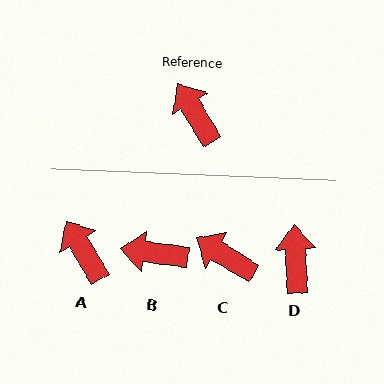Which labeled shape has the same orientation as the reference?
A.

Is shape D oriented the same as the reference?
No, it is off by about 27 degrees.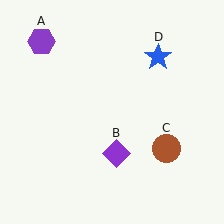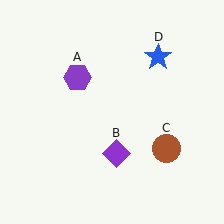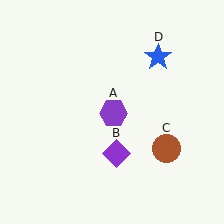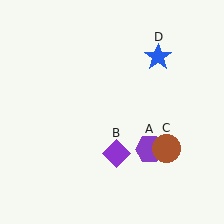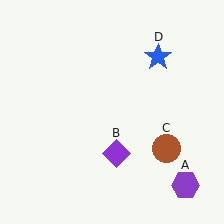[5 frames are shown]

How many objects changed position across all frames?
1 object changed position: purple hexagon (object A).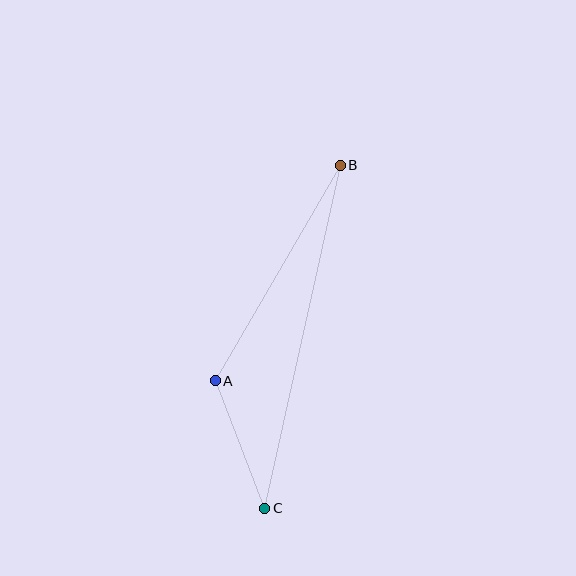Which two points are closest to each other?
Points A and C are closest to each other.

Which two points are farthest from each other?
Points B and C are farthest from each other.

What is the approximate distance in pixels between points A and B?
The distance between A and B is approximately 249 pixels.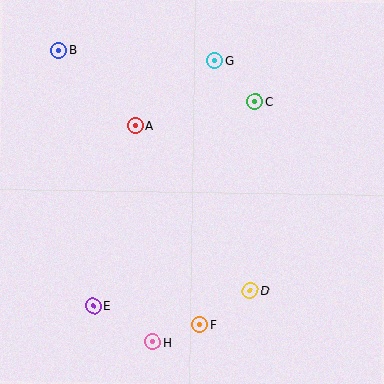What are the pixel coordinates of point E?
Point E is at (94, 306).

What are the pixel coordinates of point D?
Point D is at (250, 291).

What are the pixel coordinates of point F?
Point F is at (199, 325).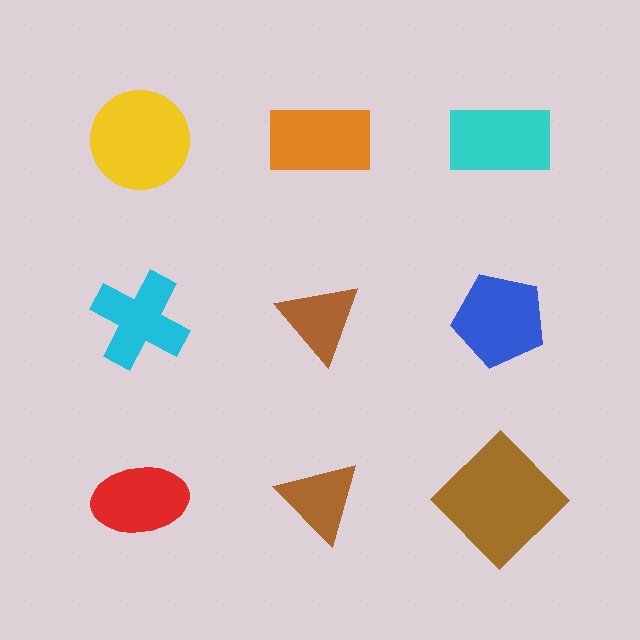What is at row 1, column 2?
An orange rectangle.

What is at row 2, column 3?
A blue pentagon.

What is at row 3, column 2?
A brown triangle.